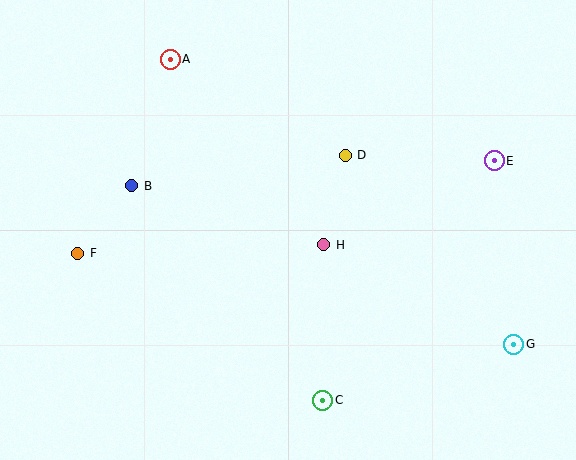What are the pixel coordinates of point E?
Point E is at (494, 161).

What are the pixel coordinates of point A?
Point A is at (170, 59).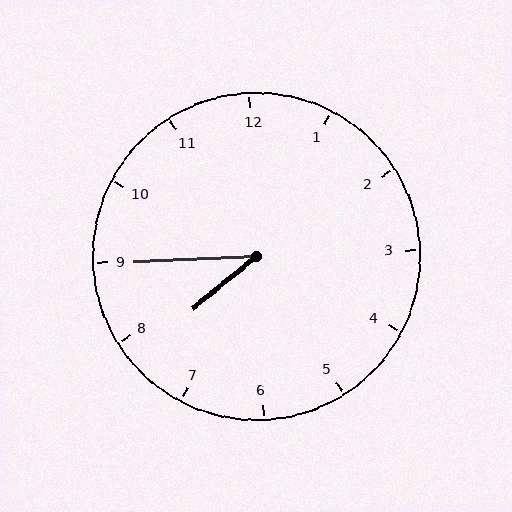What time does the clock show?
7:45.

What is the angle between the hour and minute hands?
Approximately 38 degrees.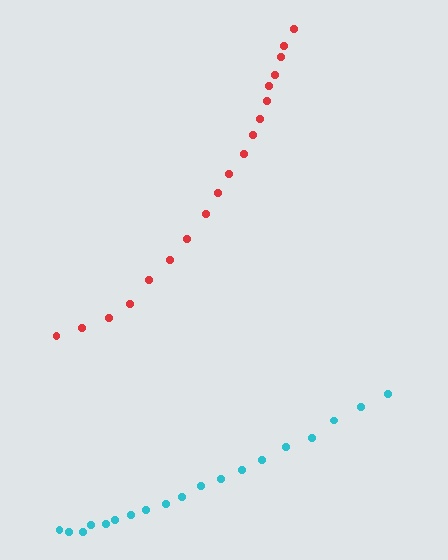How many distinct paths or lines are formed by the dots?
There are 2 distinct paths.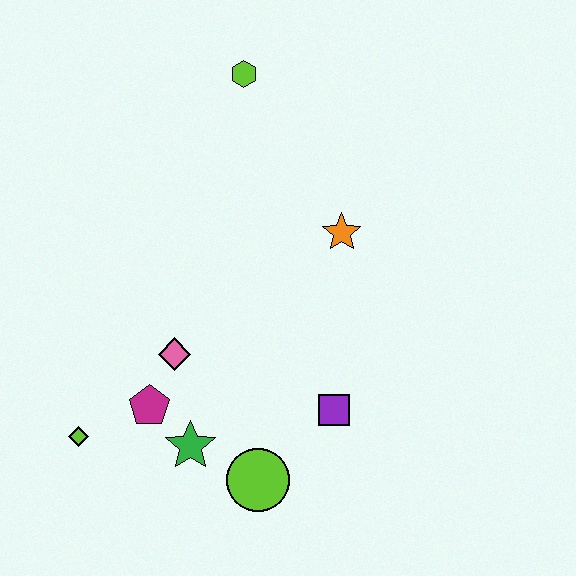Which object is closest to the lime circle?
The green star is closest to the lime circle.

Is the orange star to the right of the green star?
Yes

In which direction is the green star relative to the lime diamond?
The green star is to the right of the lime diamond.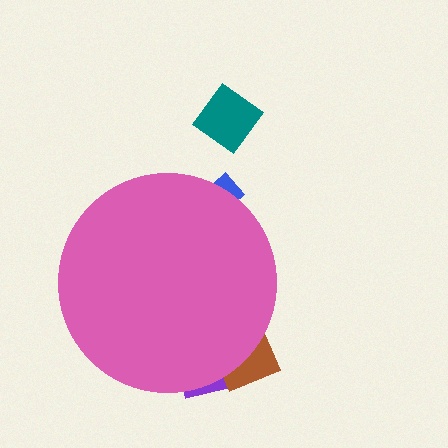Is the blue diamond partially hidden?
Yes, the blue diamond is partially hidden behind the pink circle.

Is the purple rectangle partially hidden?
Yes, the purple rectangle is partially hidden behind the pink circle.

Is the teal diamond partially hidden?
No, the teal diamond is fully visible.